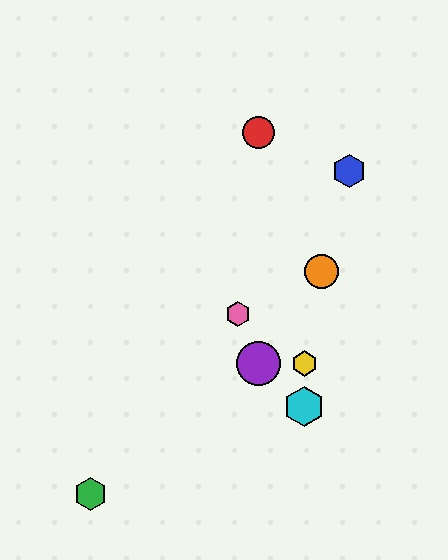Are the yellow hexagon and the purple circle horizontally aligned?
Yes, both are at y≈364.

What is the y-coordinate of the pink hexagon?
The pink hexagon is at y≈314.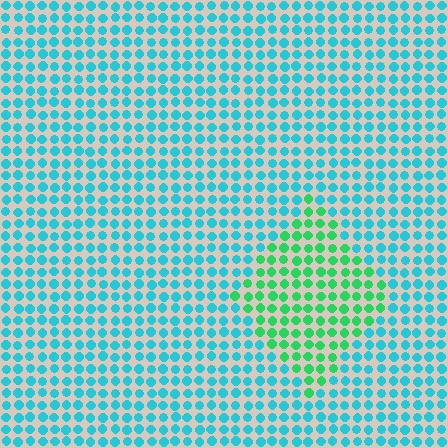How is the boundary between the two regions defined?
The boundary is defined purely by a slight shift in hue (about 45 degrees). Spacing, size, and orientation are identical on both sides.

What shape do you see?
I see a diamond.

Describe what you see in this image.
The image is filled with small cyan elements in a uniform arrangement. A diamond-shaped region is visible where the elements are tinted to a slightly different hue, forming a subtle color boundary.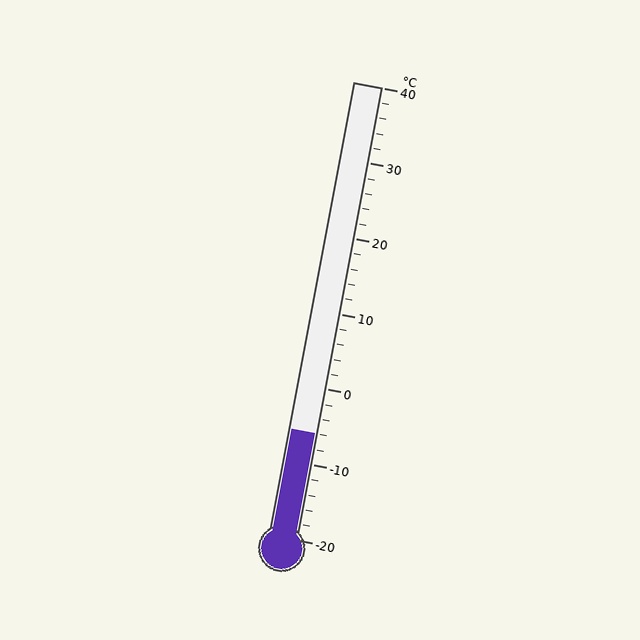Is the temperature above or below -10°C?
The temperature is above -10°C.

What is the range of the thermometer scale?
The thermometer scale ranges from -20°C to 40°C.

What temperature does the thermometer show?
The thermometer shows approximately -6°C.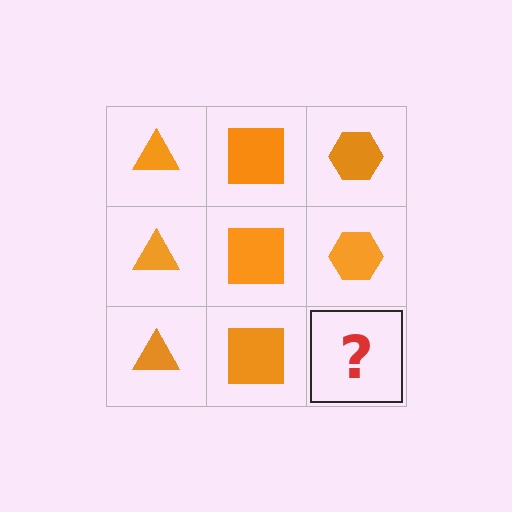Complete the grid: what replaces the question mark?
The question mark should be replaced with an orange hexagon.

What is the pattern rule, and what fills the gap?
The rule is that each column has a consistent shape. The gap should be filled with an orange hexagon.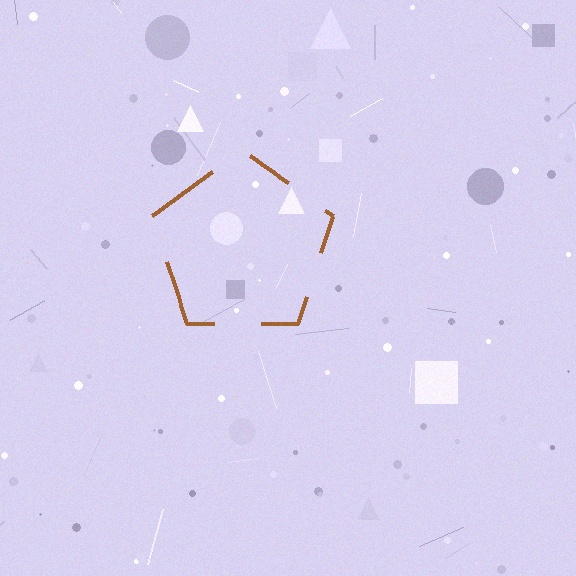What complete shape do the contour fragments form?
The contour fragments form a pentagon.